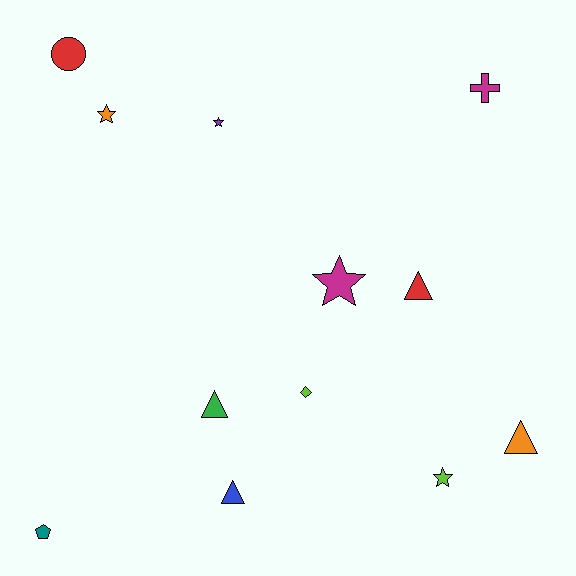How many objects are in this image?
There are 12 objects.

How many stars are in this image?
There are 4 stars.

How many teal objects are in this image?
There is 1 teal object.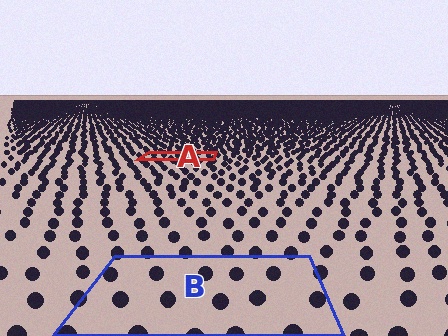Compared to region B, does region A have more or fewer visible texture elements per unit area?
Region A has more texture elements per unit area — they are packed more densely because it is farther away.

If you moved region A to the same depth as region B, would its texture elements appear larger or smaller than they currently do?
They would appear larger. At a closer depth, the same texture elements are projected at a bigger on-screen size.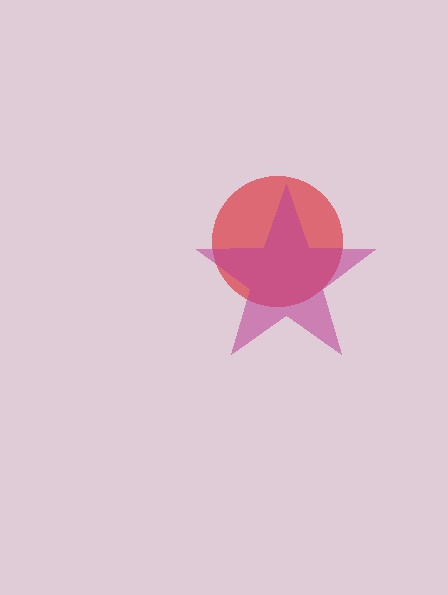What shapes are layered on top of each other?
The layered shapes are: a red circle, a magenta star.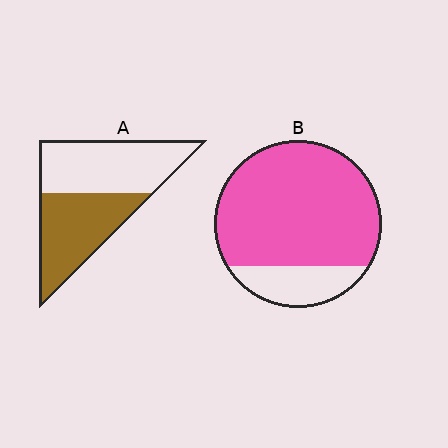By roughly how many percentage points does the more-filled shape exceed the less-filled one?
By roughly 35 percentage points (B over A).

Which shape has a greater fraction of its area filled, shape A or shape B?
Shape B.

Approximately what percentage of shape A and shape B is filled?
A is approximately 45% and B is approximately 80%.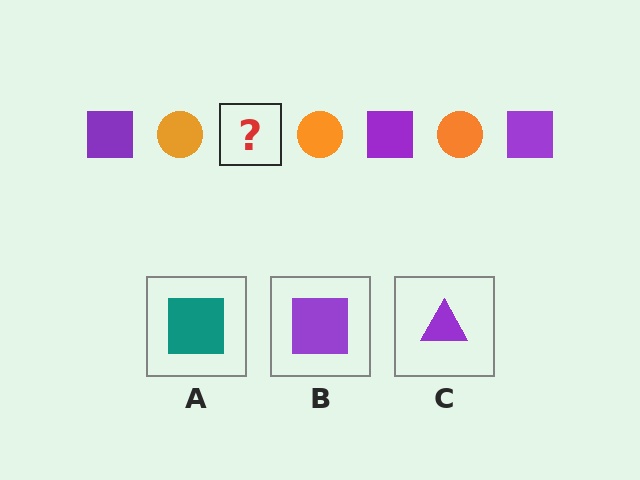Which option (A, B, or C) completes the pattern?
B.